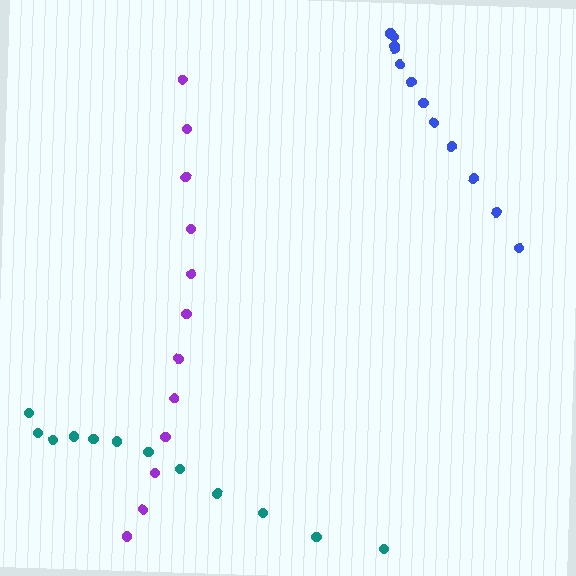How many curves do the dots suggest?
There are 3 distinct paths.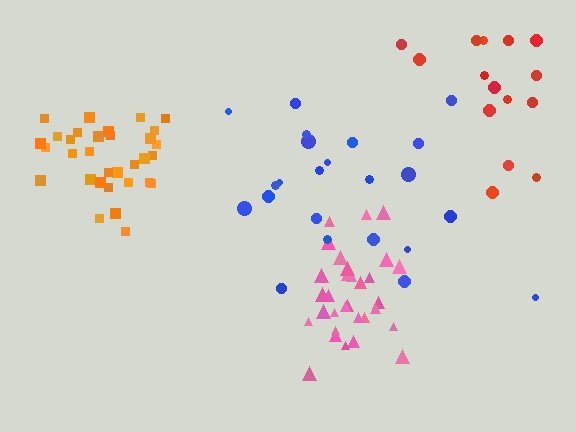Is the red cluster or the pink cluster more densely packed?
Pink.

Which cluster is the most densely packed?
Orange.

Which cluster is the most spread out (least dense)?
Red.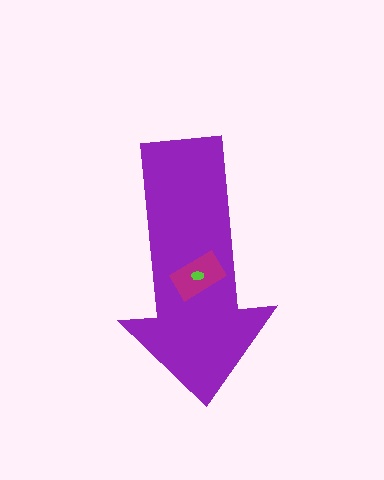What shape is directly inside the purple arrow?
The magenta rectangle.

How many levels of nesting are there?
3.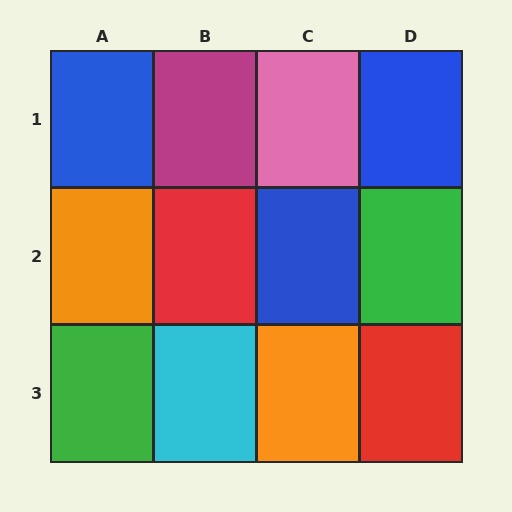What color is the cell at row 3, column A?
Green.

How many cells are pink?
1 cell is pink.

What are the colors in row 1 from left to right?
Blue, magenta, pink, blue.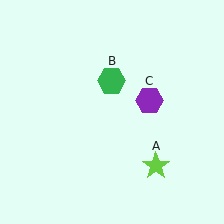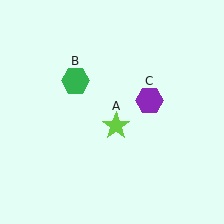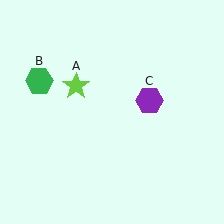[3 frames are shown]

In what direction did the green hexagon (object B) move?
The green hexagon (object B) moved left.